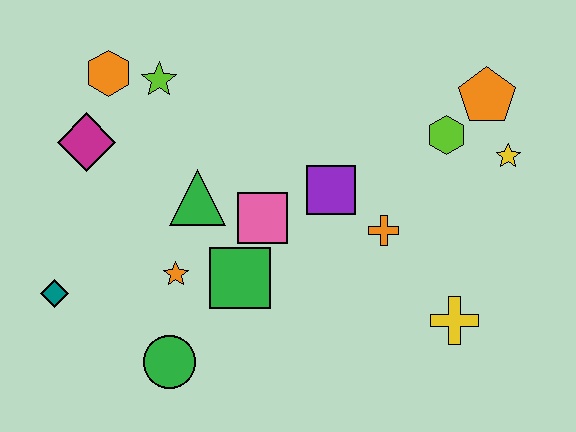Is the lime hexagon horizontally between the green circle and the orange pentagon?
Yes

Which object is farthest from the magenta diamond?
The yellow star is farthest from the magenta diamond.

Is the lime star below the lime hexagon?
No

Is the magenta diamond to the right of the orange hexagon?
No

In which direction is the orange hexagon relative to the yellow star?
The orange hexagon is to the left of the yellow star.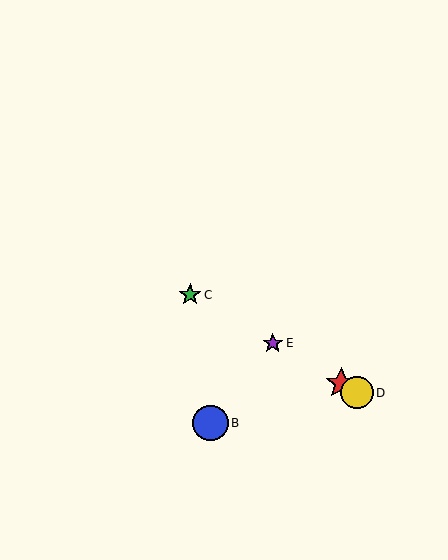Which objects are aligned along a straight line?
Objects A, C, D, E are aligned along a straight line.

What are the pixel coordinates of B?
Object B is at (210, 423).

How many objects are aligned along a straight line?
4 objects (A, C, D, E) are aligned along a straight line.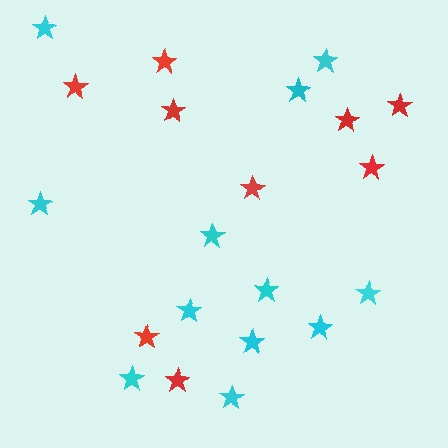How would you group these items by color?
There are 2 groups: one group of red stars (9) and one group of cyan stars (12).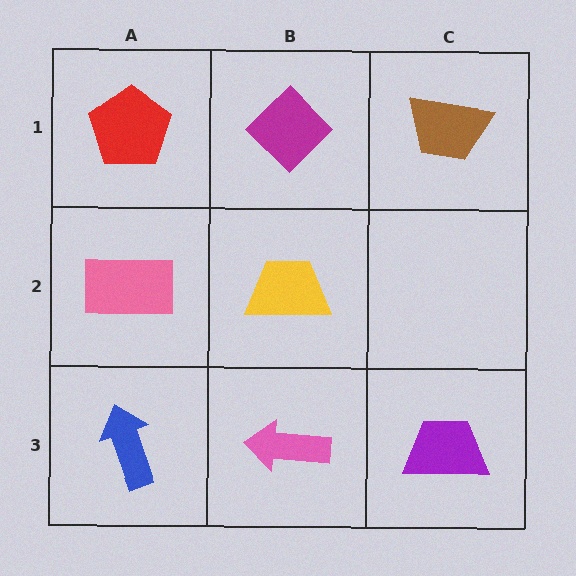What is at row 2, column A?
A pink rectangle.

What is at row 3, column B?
A pink arrow.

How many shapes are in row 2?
2 shapes.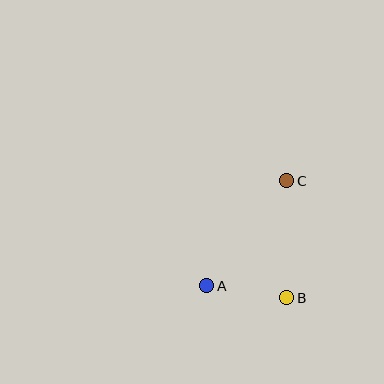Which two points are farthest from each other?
Points A and C are farthest from each other.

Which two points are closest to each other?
Points A and B are closest to each other.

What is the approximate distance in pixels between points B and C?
The distance between B and C is approximately 117 pixels.